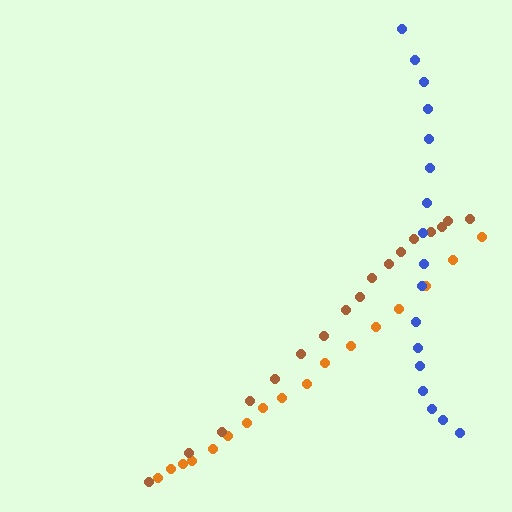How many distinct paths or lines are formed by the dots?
There are 3 distinct paths.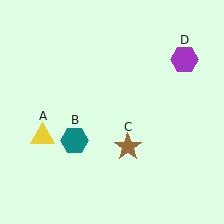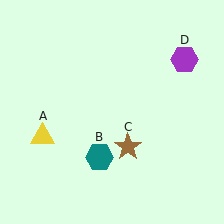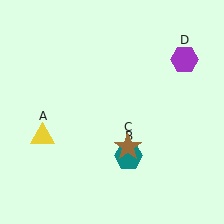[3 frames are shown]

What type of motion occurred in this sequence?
The teal hexagon (object B) rotated counterclockwise around the center of the scene.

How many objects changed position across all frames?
1 object changed position: teal hexagon (object B).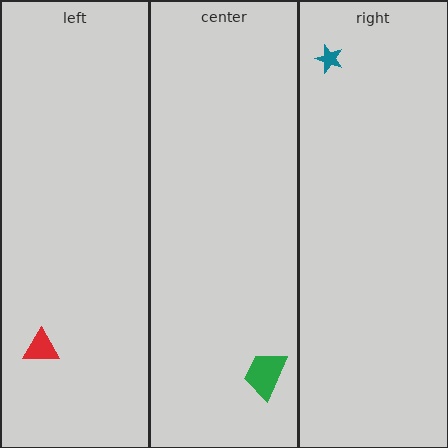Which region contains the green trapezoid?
The center region.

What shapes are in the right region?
The teal star.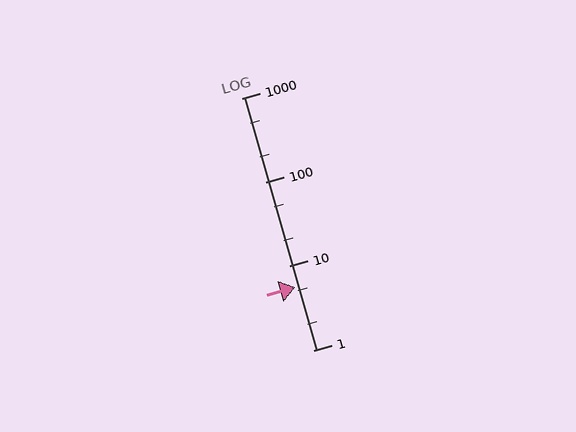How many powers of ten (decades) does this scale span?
The scale spans 3 decades, from 1 to 1000.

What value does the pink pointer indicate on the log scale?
The pointer indicates approximately 5.6.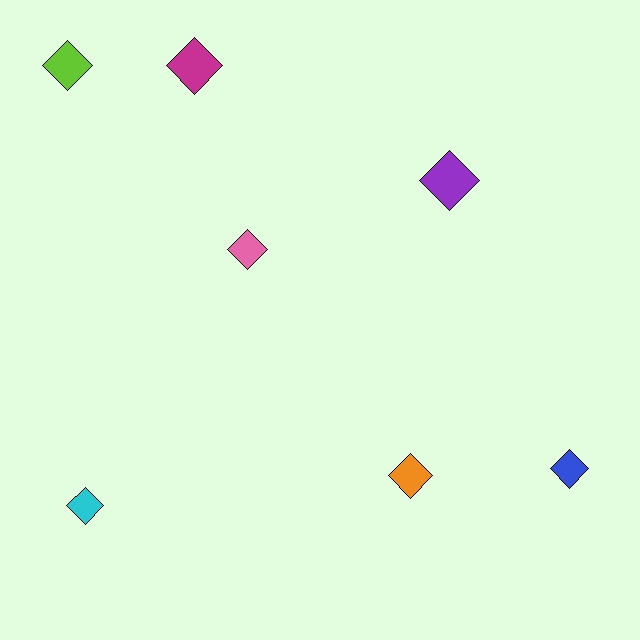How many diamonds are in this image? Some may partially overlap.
There are 7 diamonds.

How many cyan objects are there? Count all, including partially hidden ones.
There is 1 cyan object.